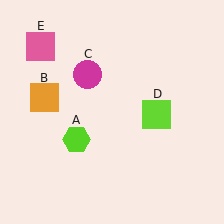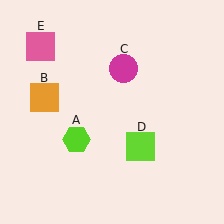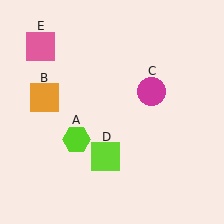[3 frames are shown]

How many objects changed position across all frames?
2 objects changed position: magenta circle (object C), lime square (object D).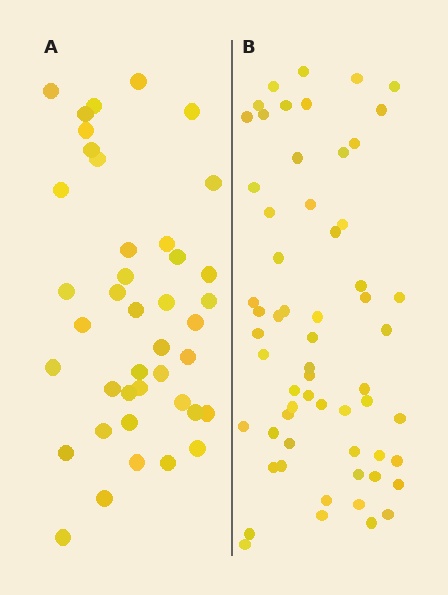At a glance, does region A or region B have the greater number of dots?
Region B (the right region) has more dots.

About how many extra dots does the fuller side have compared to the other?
Region B has approximately 20 more dots than region A.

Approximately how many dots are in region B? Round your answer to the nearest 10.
About 60 dots.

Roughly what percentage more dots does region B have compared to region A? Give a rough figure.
About 45% more.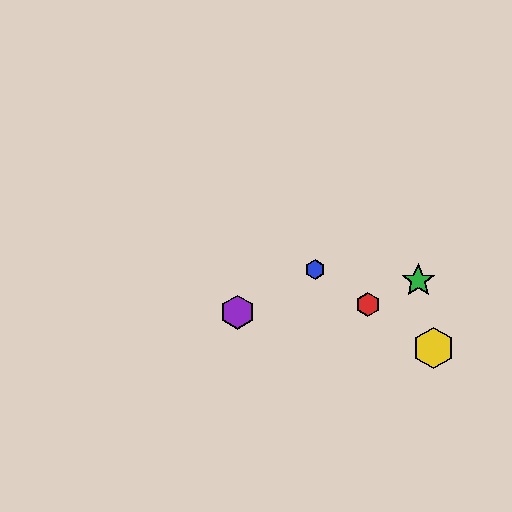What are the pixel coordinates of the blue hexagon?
The blue hexagon is at (315, 269).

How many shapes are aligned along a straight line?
3 shapes (the red hexagon, the blue hexagon, the yellow hexagon) are aligned along a straight line.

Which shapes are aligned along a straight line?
The red hexagon, the blue hexagon, the yellow hexagon are aligned along a straight line.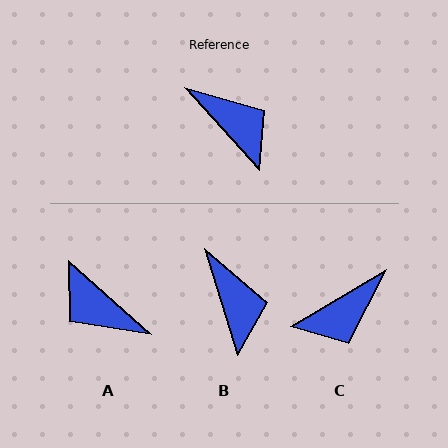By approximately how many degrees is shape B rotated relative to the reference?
Approximately 25 degrees clockwise.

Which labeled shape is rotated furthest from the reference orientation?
A, about 174 degrees away.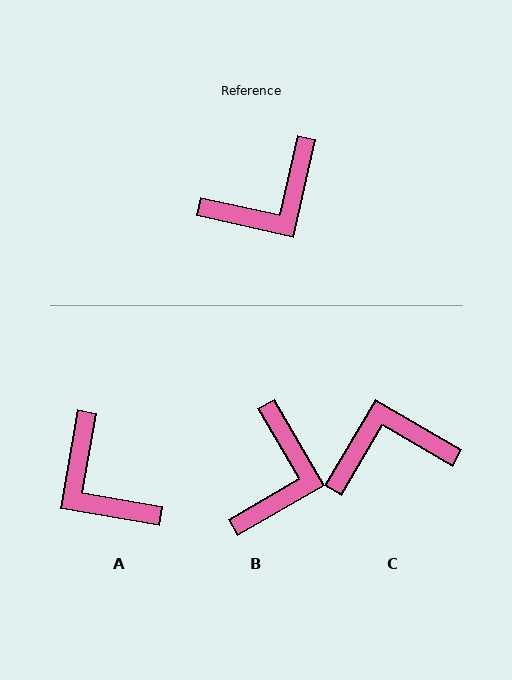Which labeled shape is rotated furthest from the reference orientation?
C, about 162 degrees away.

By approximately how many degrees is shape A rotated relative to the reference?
Approximately 87 degrees clockwise.